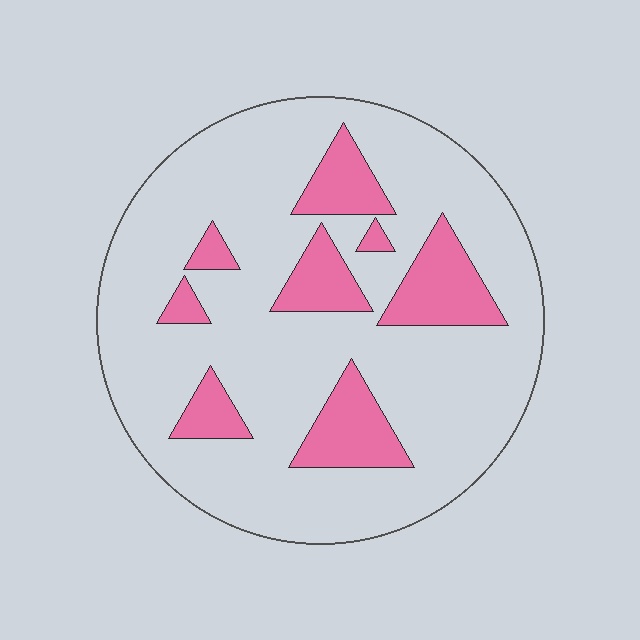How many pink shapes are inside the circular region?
8.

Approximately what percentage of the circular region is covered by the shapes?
Approximately 20%.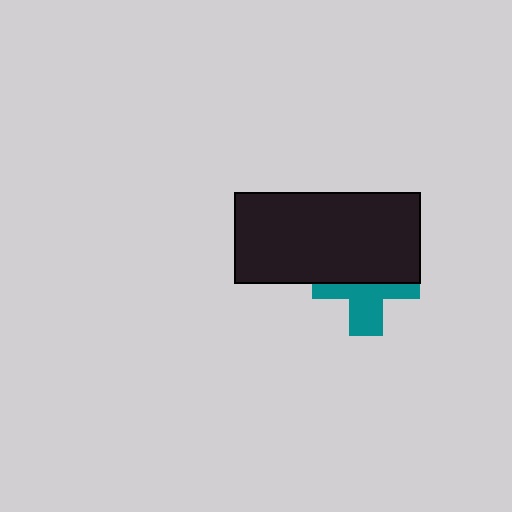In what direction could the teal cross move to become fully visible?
The teal cross could move down. That would shift it out from behind the black rectangle entirely.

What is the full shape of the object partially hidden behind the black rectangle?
The partially hidden object is a teal cross.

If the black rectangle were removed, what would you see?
You would see the complete teal cross.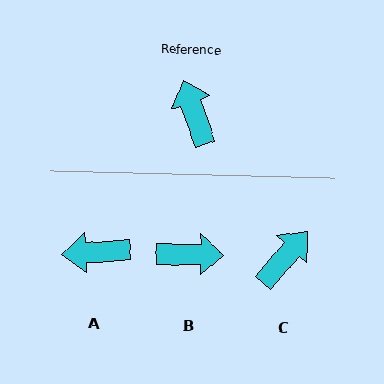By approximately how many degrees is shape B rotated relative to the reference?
Approximately 109 degrees clockwise.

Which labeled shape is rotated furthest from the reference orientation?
B, about 109 degrees away.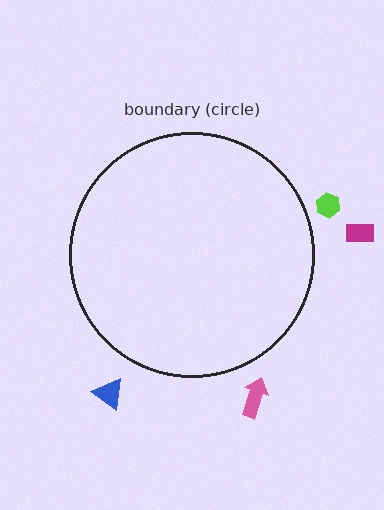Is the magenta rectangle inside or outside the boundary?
Outside.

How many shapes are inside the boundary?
0 inside, 4 outside.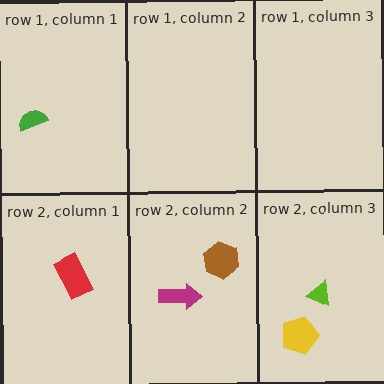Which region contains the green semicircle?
The row 1, column 1 region.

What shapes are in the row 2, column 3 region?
The lime triangle, the yellow pentagon.